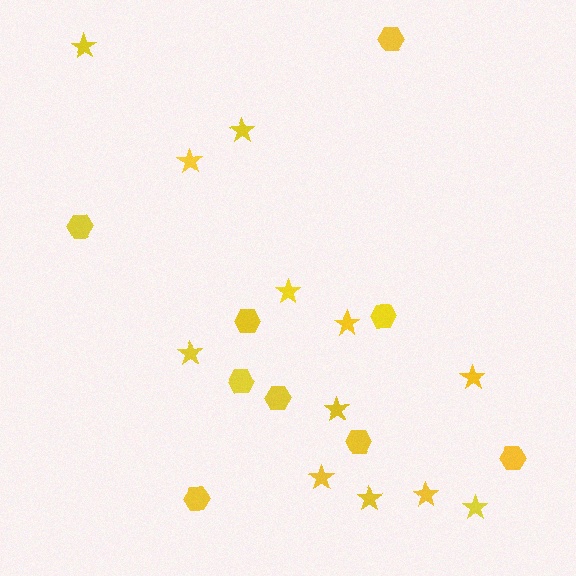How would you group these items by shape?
There are 2 groups: one group of hexagons (9) and one group of stars (12).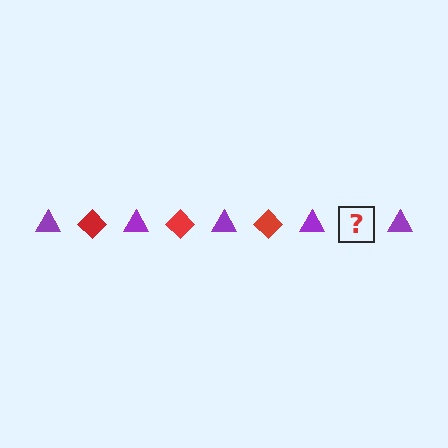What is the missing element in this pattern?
The missing element is a red diamond.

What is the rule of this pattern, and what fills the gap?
The rule is that the pattern alternates between purple triangle and red diamond. The gap should be filled with a red diamond.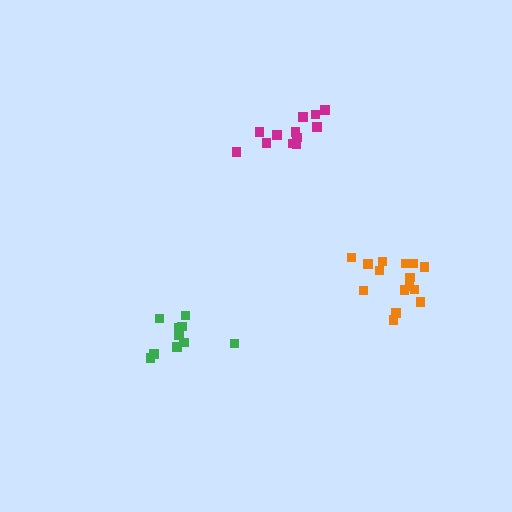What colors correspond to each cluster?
The clusters are colored: green, orange, magenta.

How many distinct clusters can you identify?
There are 3 distinct clusters.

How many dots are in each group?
Group 1: 10 dots, Group 2: 15 dots, Group 3: 12 dots (37 total).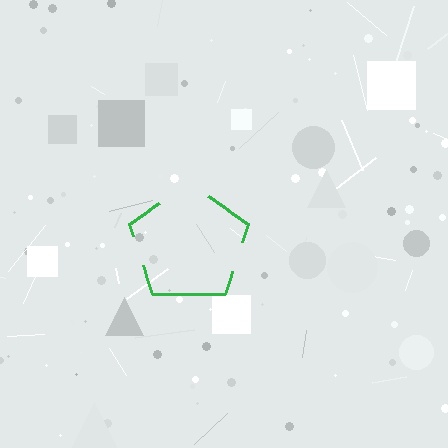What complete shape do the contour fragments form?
The contour fragments form a pentagon.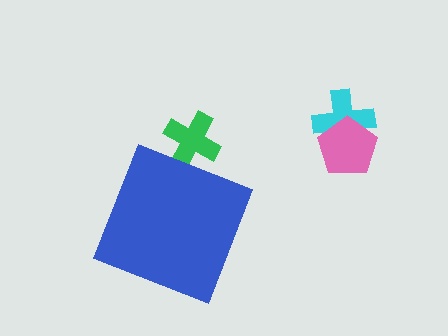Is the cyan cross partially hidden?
No, the cyan cross is fully visible.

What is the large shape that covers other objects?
A blue diamond.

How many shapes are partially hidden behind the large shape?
1 shape is partially hidden.